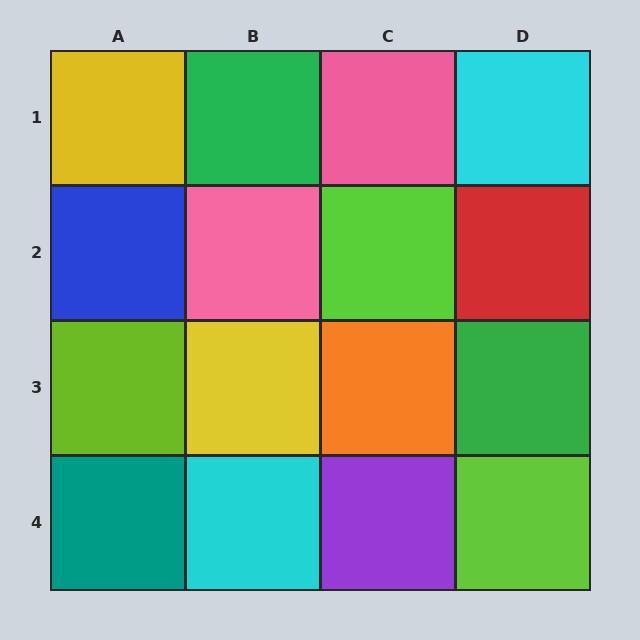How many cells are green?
2 cells are green.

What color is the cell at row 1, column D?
Cyan.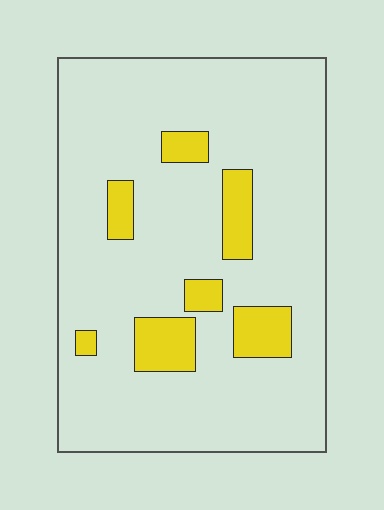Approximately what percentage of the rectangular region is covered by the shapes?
Approximately 15%.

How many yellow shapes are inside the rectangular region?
7.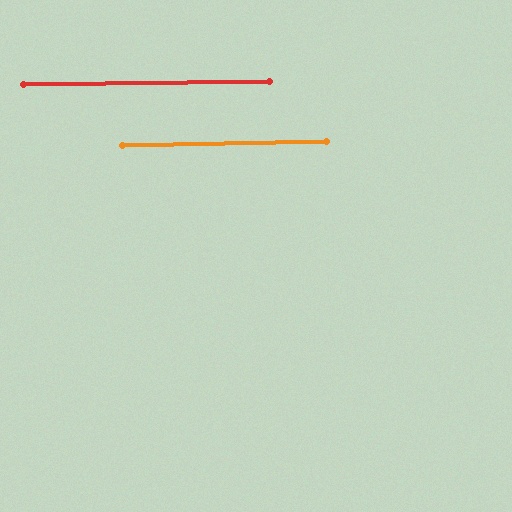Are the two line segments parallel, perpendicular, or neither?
Parallel — their directions differ by only 0.3°.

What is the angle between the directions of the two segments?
Approximately 0 degrees.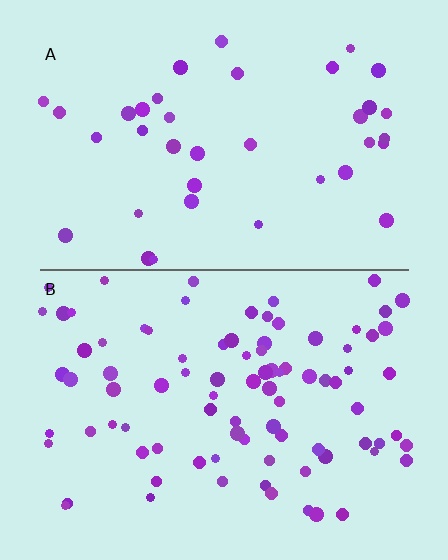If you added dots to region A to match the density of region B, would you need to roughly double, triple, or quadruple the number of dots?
Approximately double.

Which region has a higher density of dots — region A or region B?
B (the bottom).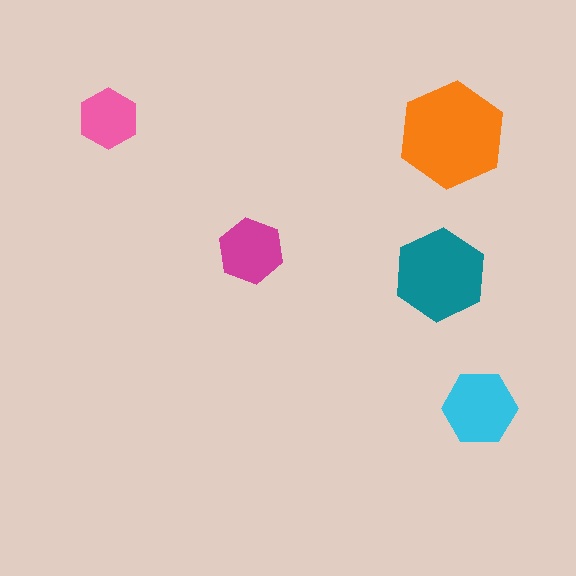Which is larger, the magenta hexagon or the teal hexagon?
The teal one.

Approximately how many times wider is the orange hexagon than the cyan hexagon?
About 1.5 times wider.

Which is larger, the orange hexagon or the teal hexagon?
The orange one.